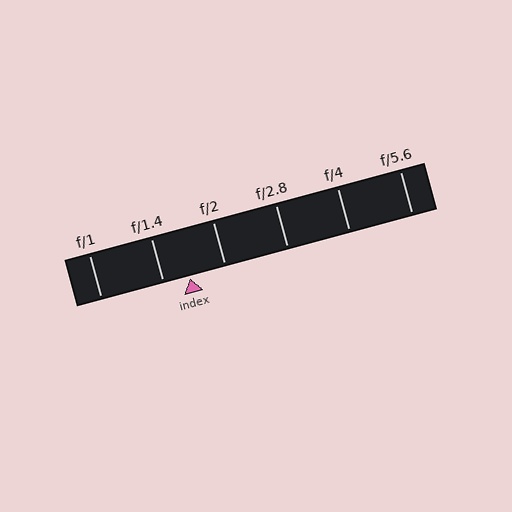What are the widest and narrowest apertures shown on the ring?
The widest aperture shown is f/1 and the narrowest is f/5.6.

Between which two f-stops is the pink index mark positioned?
The index mark is between f/1.4 and f/2.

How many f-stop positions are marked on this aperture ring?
There are 6 f-stop positions marked.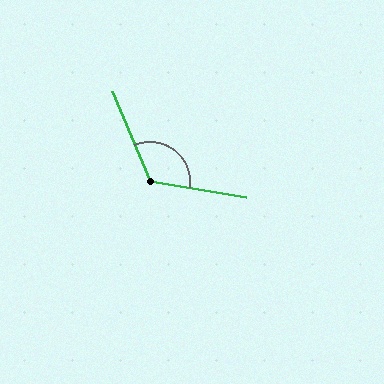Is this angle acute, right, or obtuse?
It is obtuse.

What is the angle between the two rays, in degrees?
Approximately 122 degrees.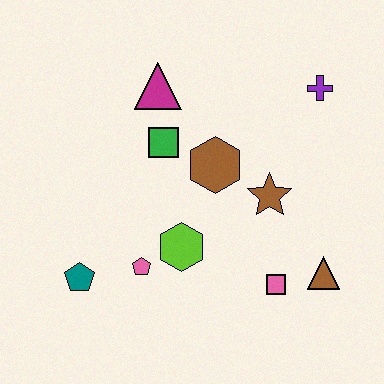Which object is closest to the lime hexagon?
The pink pentagon is closest to the lime hexagon.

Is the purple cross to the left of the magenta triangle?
No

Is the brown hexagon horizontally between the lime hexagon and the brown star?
Yes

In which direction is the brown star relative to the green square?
The brown star is to the right of the green square.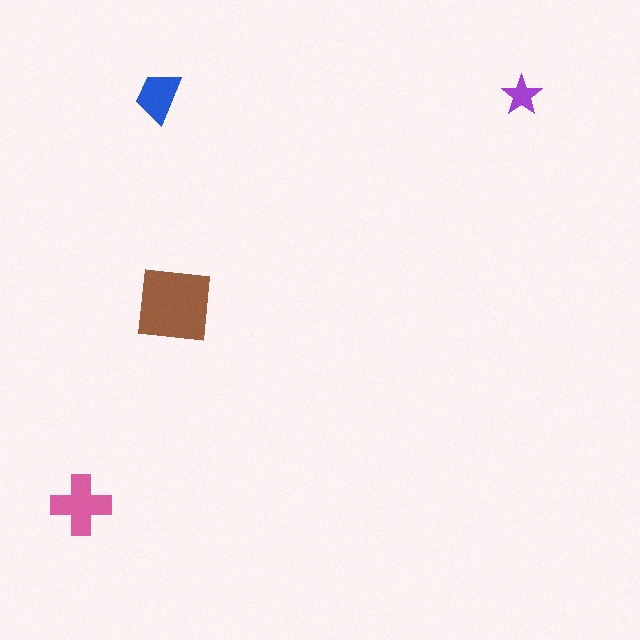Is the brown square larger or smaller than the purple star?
Larger.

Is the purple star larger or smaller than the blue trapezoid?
Smaller.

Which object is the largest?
The brown square.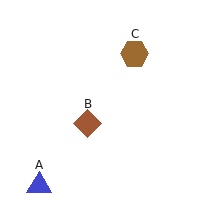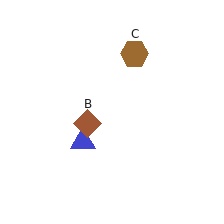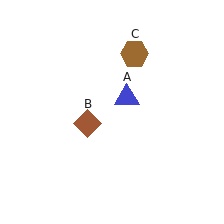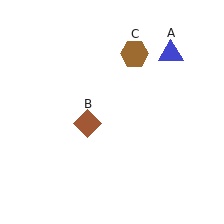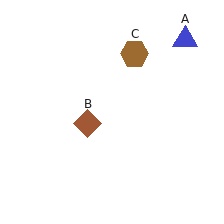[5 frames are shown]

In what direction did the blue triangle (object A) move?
The blue triangle (object A) moved up and to the right.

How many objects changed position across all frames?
1 object changed position: blue triangle (object A).